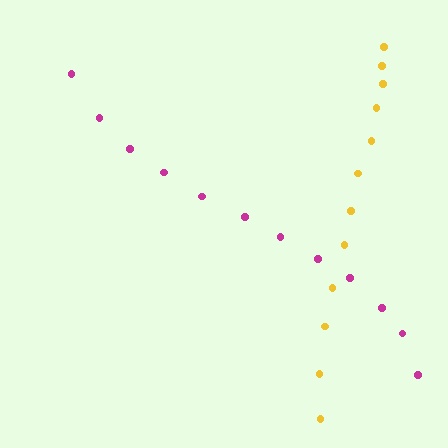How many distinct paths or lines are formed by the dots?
There are 2 distinct paths.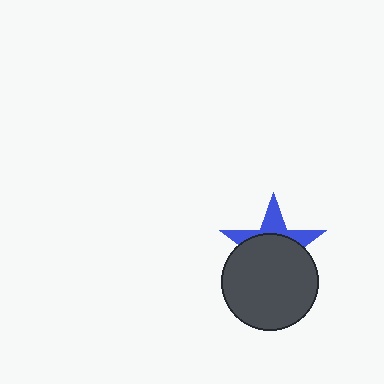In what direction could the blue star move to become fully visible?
The blue star could move up. That would shift it out from behind the dark gray circle entirely.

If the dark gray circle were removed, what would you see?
You would see the complete blue star.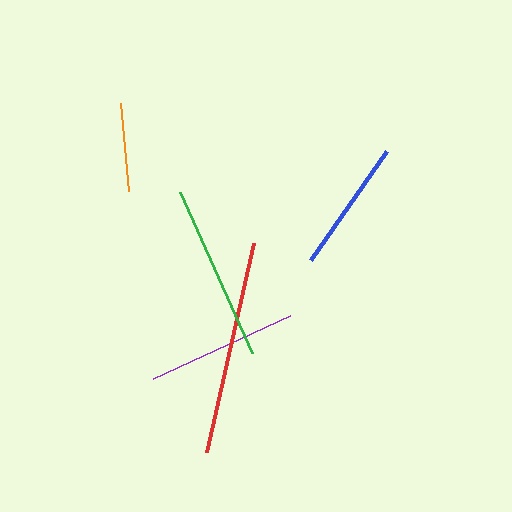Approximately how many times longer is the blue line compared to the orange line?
The blue line is approximately 1.5 times the length of the orange line.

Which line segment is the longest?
The red line is the longest at approximately 215 pixels.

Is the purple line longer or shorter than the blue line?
The purple line is longer than the blue line.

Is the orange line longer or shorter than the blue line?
The blue line is longer than the orange line.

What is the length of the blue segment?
The blue segment is approximately 132 pixels long.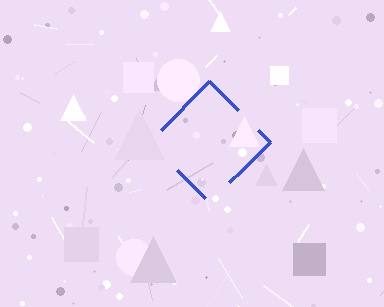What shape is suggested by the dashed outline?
The dashed outline suggests a diamond.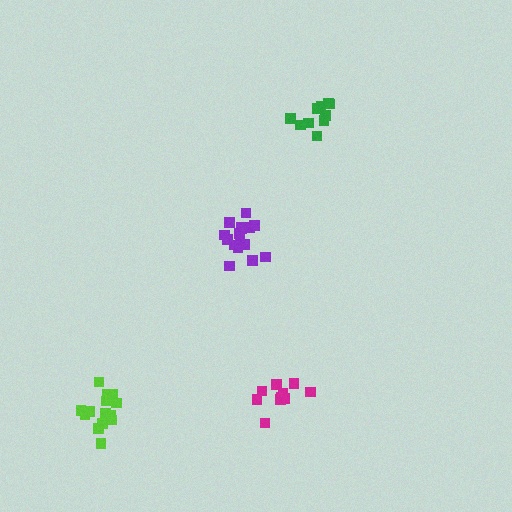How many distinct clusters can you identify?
There are 4 distinct clusters.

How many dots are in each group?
Group 1: 10 dots, Group 2: 11 dots, Group 3: 15 dots, Group 4: 16 dots (52 total).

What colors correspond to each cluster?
The clusters are colored: green, magenta, lime, purple.